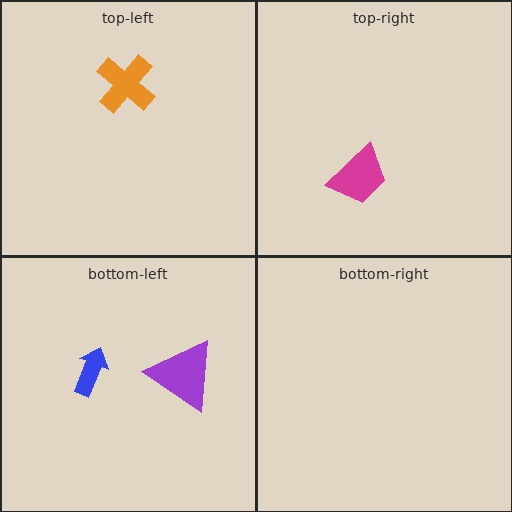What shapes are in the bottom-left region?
The purple triangle, the blue arrow.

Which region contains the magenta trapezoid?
The top-right region.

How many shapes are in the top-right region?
1.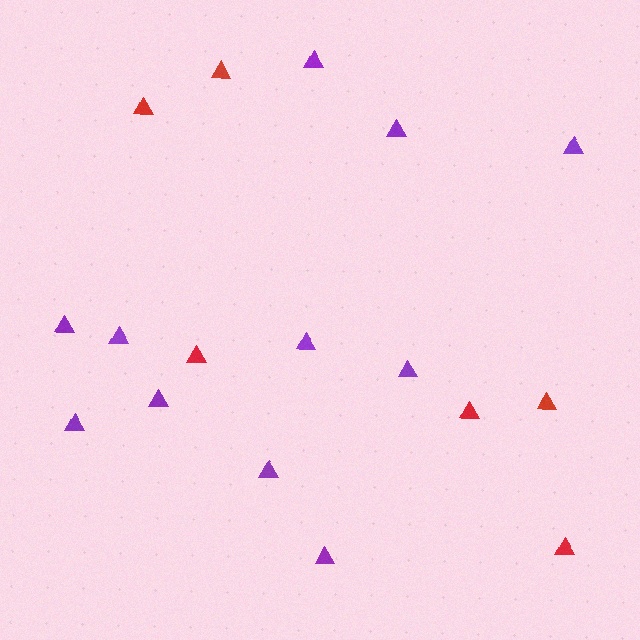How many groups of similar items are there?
There are 2 groups: one group of red triangles (6) and one group of purple triangles (11).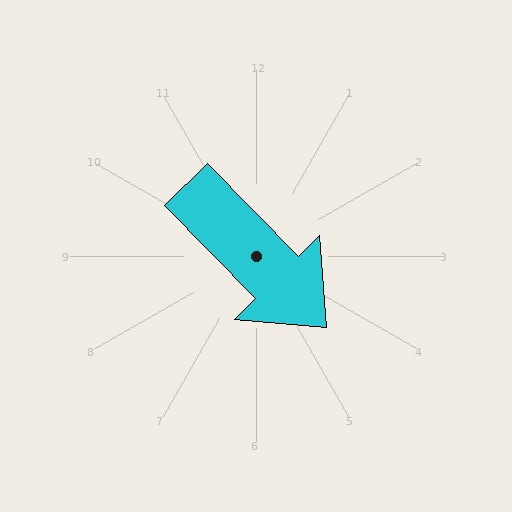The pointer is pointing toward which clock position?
Roughly 5 o'clock.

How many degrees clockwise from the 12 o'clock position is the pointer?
Approximately 136 degrees.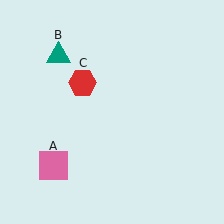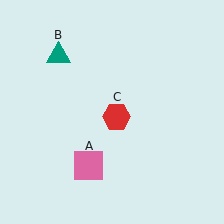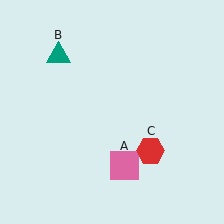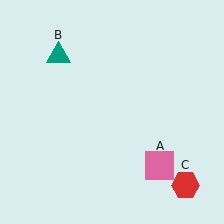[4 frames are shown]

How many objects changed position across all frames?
2 objects changed position: pink square (object A), red hexagon (object C).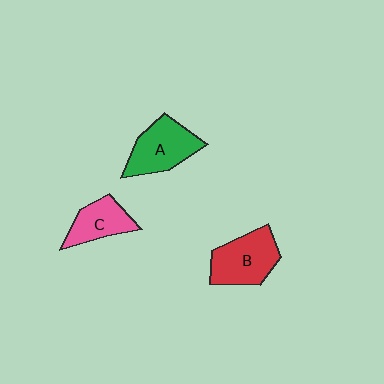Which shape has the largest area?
Shape B (red).